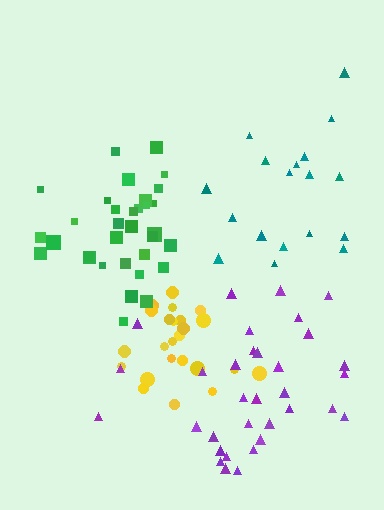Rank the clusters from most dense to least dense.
yellow, green, teal, purple.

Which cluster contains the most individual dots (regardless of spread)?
Green (33).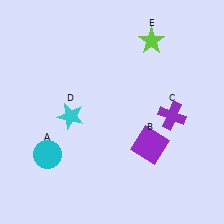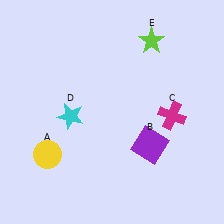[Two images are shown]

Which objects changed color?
A changed from cyan to yellow. C changed from purple to magenta.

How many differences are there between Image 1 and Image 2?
There are 2 differences between the two images.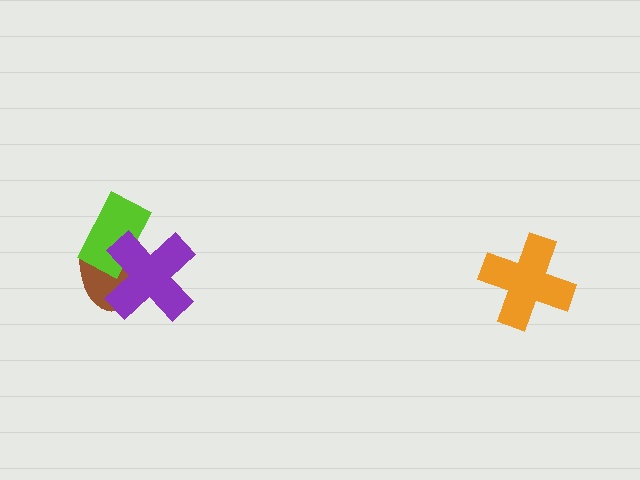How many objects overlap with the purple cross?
2 objects overlap with the purple cross.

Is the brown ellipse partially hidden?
Yes, it is partially covered by another shape.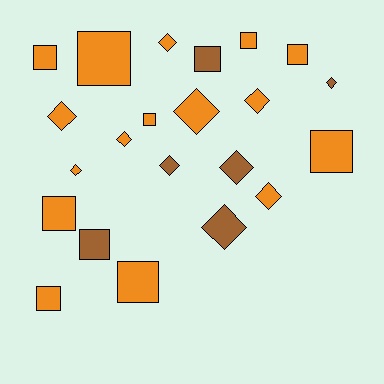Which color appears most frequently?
Orange, with 16 objects.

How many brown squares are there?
There are 2 brown squares.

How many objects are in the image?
There are 22 objects.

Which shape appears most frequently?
Square, with 11 objects.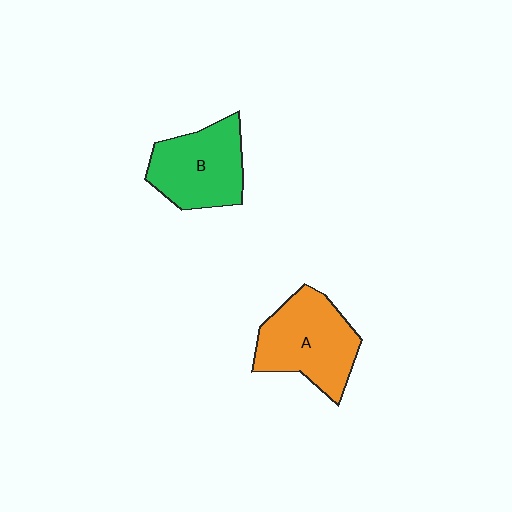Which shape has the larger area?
Shape A (orange).